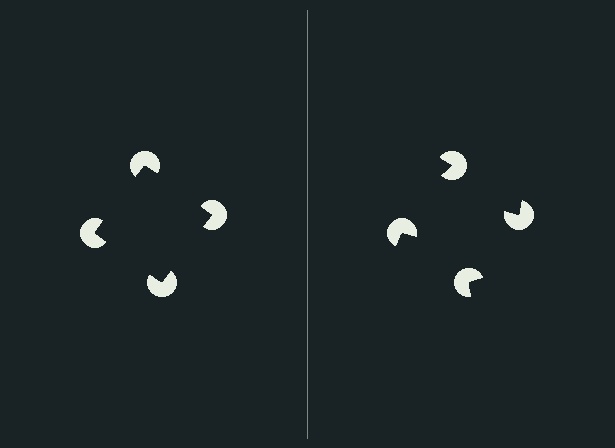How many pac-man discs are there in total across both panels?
8 — 4 on each side.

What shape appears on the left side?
An illusory square.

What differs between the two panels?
The pac-man discs are positioned identically on both sides; only the wedge orientations differ. On the left they align to a square; on the right they are misaligned.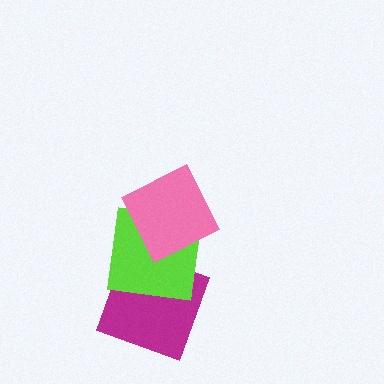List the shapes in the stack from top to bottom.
From top to bottom: the pink square, the lime square, the magenta square.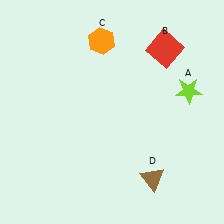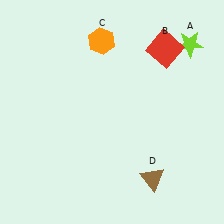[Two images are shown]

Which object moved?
The lime star (A) moved up.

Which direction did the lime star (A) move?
The lime star (A) moved up.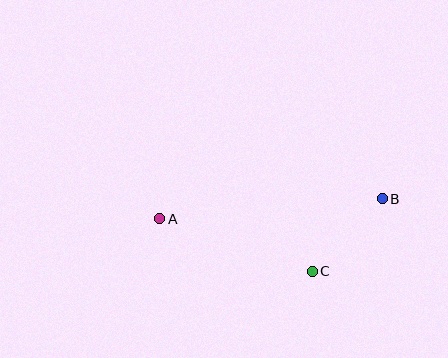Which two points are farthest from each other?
Points A and B are farthest from each other.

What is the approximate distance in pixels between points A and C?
The distance between A and C is approximately 162 pixels.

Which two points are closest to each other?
Points B and C are closest to each other.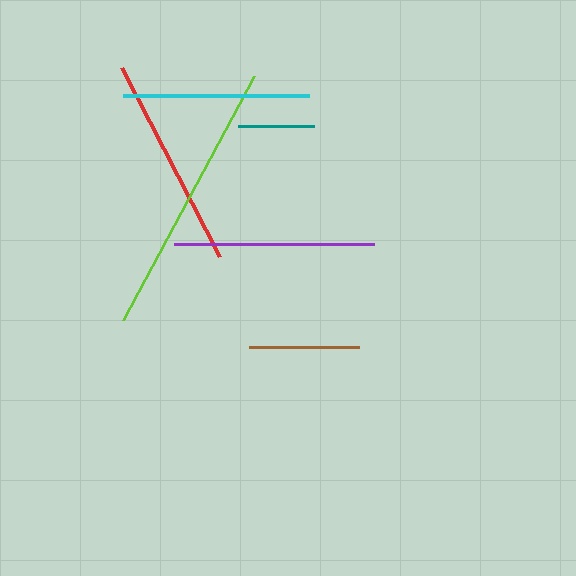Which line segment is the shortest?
The teal line is the shortest at approximately 75 pixels.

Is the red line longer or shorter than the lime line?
The lime line is longer than the red line.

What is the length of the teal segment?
The teal segment is approximately 75 pixels long.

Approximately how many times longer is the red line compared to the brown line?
The red line is approximately 1.9 times the length of the brown line.